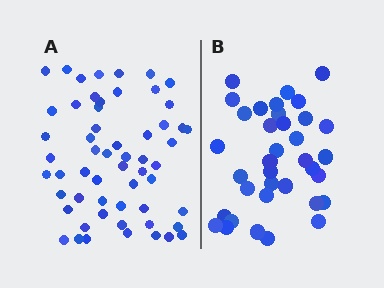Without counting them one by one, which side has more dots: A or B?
Region A (the left region) has more dots.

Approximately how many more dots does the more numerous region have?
Region A has approximately 20 more dots than region B.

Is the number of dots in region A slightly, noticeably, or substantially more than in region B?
Region A has substantially more. The ratio is roughly 1.6 to 1.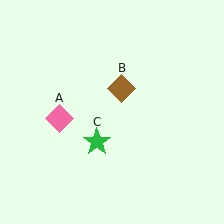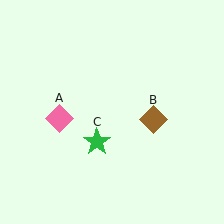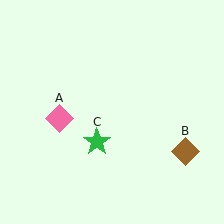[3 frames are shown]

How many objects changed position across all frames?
1 object changed position: brown diamond (object B).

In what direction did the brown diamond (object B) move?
The brown diamond (object B) moved down and to the right.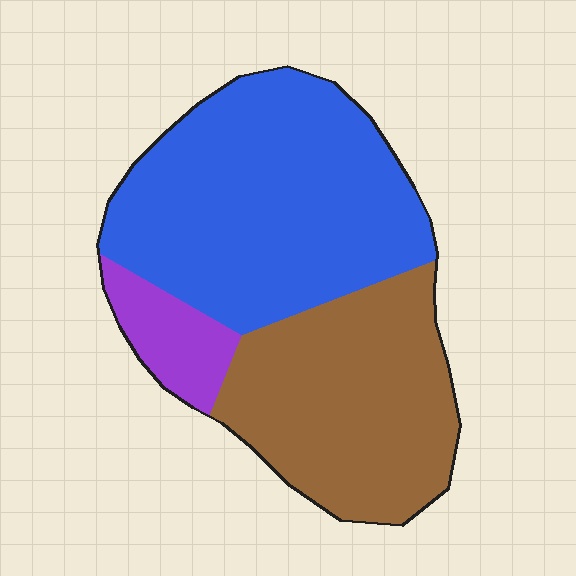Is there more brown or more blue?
Blue.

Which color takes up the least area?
Purple, at roughly 10%.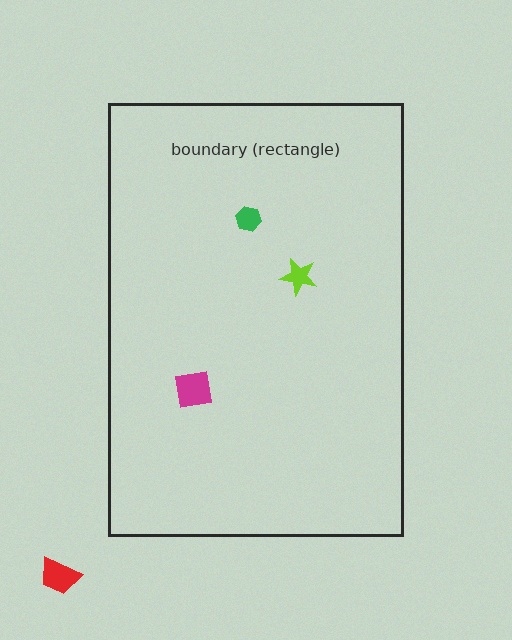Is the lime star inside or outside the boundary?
Inside.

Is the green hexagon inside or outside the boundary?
Inside.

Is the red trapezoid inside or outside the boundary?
Outside.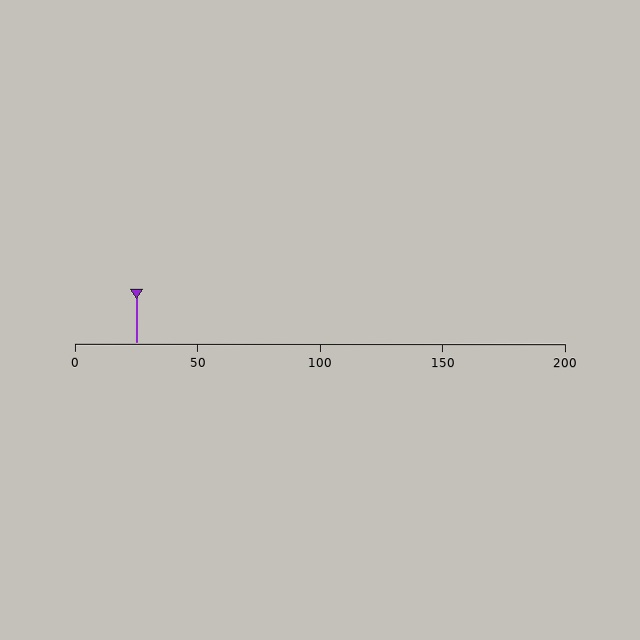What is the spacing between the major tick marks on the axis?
The major ticks are spaced 50 apart.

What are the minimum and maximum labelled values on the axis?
The axis runs from 0 to 200.